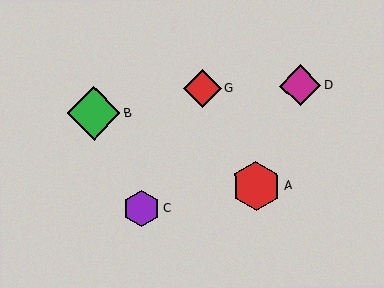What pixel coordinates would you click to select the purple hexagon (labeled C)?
Click at (142, 208) to select the purple hexagon C.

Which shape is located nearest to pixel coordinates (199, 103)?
The red diamond (labeled G) at (202, 88) is nearest to that location.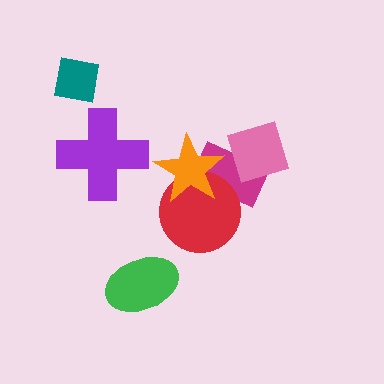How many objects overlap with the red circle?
2 objects overlap with the red circle.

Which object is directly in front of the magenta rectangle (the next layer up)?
The pink diamond is directly in front of the magenta rectangle.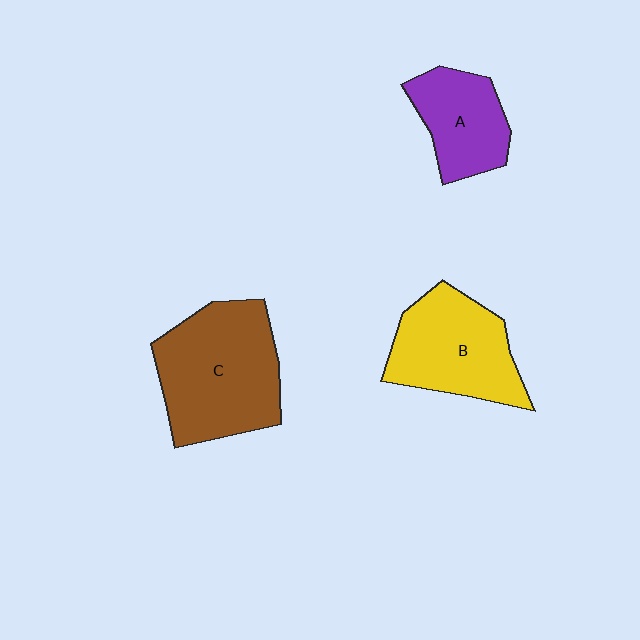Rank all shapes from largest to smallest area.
From largest to smallest: C (brown), B (yellow), A (purple).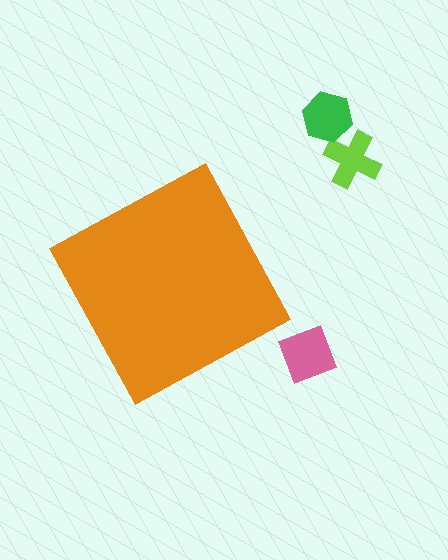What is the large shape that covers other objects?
An orange square.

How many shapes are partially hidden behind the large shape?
0 shapes are partially hidden.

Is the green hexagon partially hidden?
No, the green hexagon is fully visible.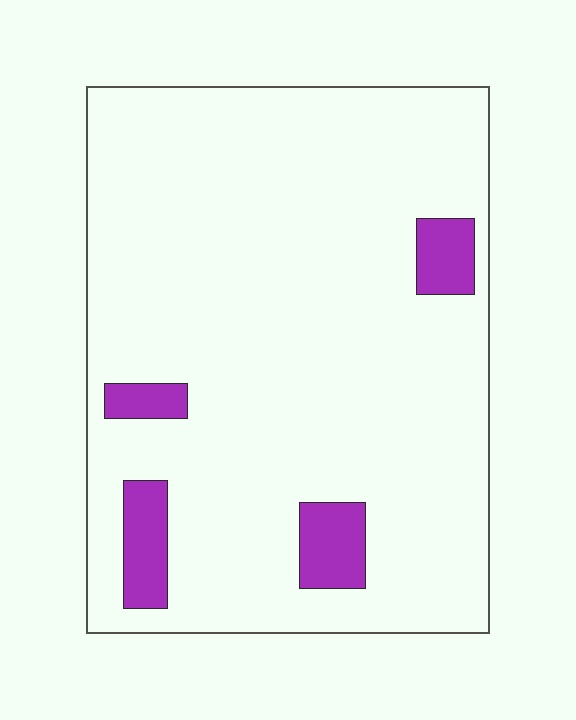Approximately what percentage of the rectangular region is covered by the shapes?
Approximately 10%.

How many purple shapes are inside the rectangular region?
4.